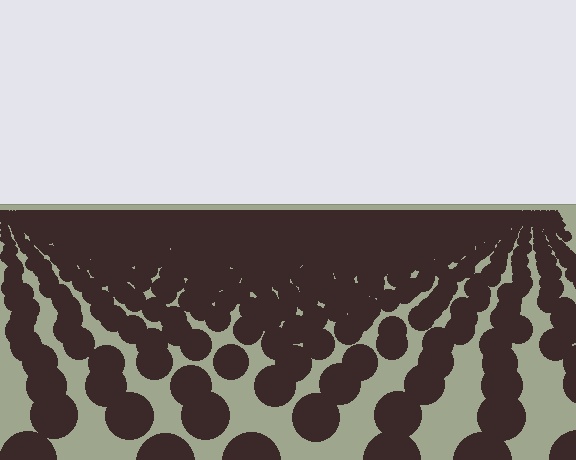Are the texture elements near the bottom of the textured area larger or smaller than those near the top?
Larger. Near the bottom, elements are closer to the viewer and appear at a bigger on-screen size.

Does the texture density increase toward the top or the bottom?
Density increases toward the top.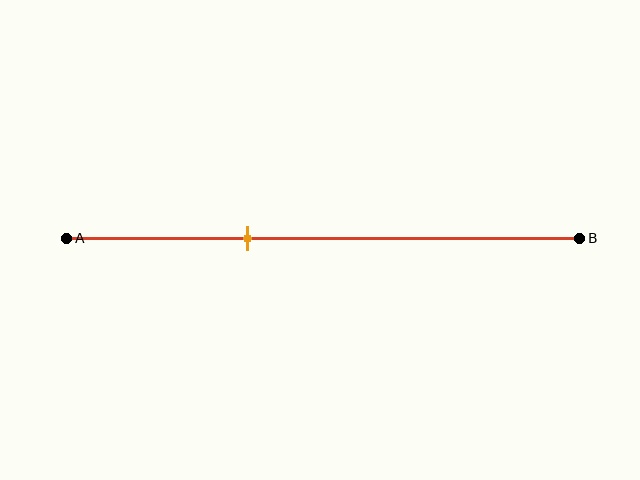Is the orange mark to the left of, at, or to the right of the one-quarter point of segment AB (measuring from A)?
The orange mark is to the right of the one-quarter point of segment AB.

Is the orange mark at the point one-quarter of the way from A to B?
No, the mark is at about 35% from A, not at the 25% one-quarter point.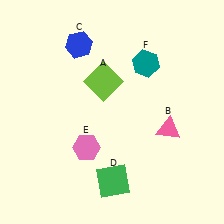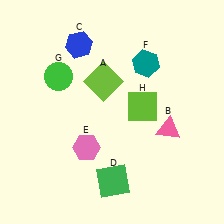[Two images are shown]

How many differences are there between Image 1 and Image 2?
There are 2 differences between the two images.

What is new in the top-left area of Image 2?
A green circle (G) was added in the top-left area of Image 2.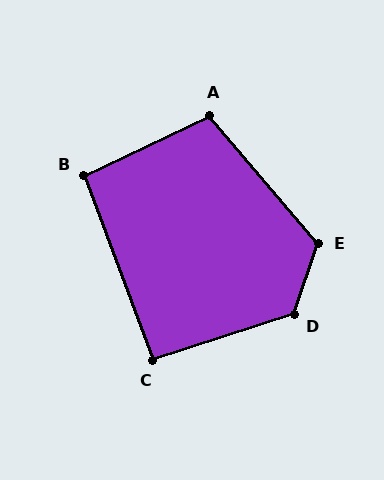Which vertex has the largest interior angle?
D, at approximately 127 degrees.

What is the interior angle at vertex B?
Approximately 95 degrees (approximately right).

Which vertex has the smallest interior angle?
C, at approximately 93 degrees.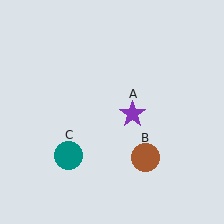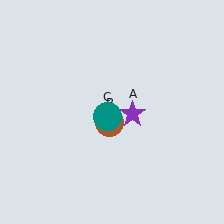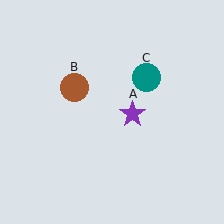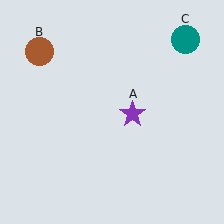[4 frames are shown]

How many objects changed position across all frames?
2 objects changed position: brown circle (object B), teal circle (object C).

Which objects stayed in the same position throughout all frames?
Purple star (object A) remained stationary.